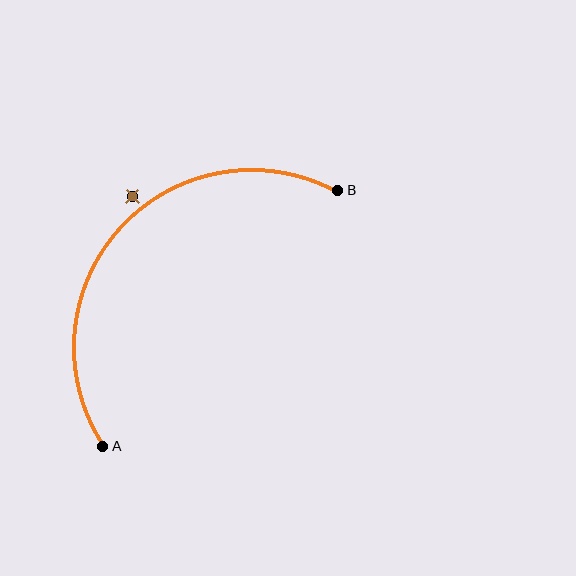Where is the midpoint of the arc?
The arc midpoint is the point on the curve farthest from the straight line joining A and B. It sits above and to the left of that line.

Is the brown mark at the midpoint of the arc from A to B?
No — the brown mark does not lie on the arc at all. It sits slightly outside the curve.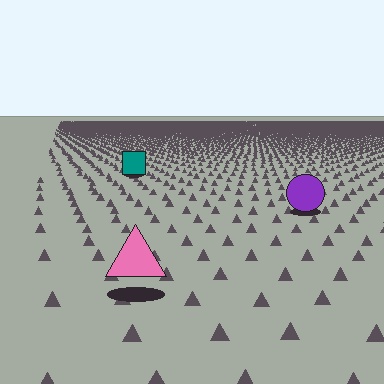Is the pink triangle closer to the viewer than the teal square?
Yes. The pink triangle is closer — you can tell from the texture gradient: the ground texture is coarser near it.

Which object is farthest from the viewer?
The teal square is farthest from the viewer. It appears smaller and the ground texture around it is denser.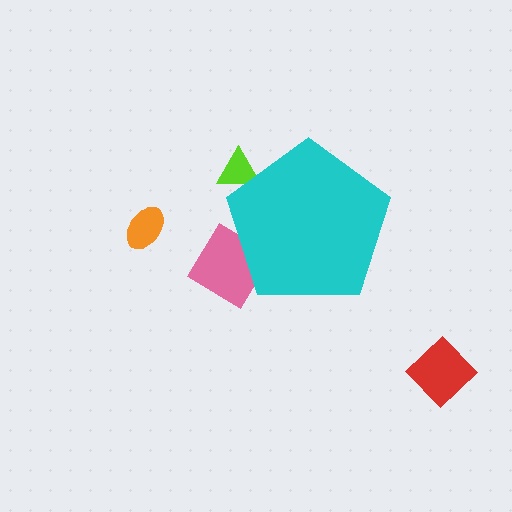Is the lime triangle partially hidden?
Yes, the lime triangle is partially hidden behind the cyan pentagon.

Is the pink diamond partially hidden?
Yes, the pink diamond is partially hidden behind the cyan pentagon.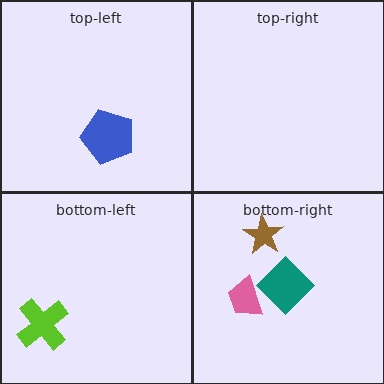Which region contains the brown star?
The bottom-right region.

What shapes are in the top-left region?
The blue pentagon.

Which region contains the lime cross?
The bottom-left region.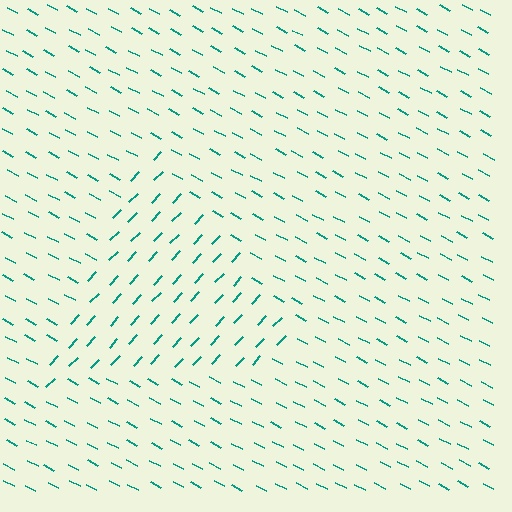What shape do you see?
I see a triangle.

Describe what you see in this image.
The image is filled with small teal line segments. A triangle region in the image has lines oriented differently from the surrounding lines, creating a visible texture boundary.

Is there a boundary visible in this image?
Yes, there is a texture boundary formed by a change in line orientation.